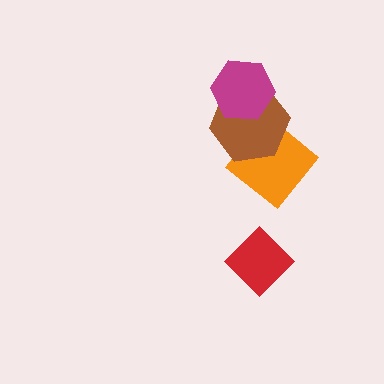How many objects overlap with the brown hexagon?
2 objects overlap with the brown hexagon.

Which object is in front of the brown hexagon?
The magenta hexagon is in front of the brown hexagon.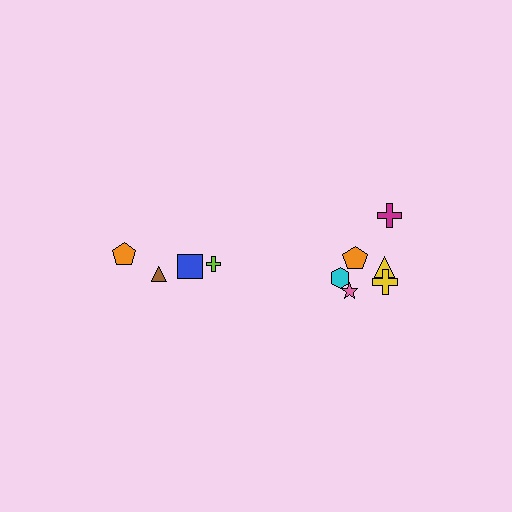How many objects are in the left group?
There are 4 objects.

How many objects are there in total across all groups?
There are 10 objects.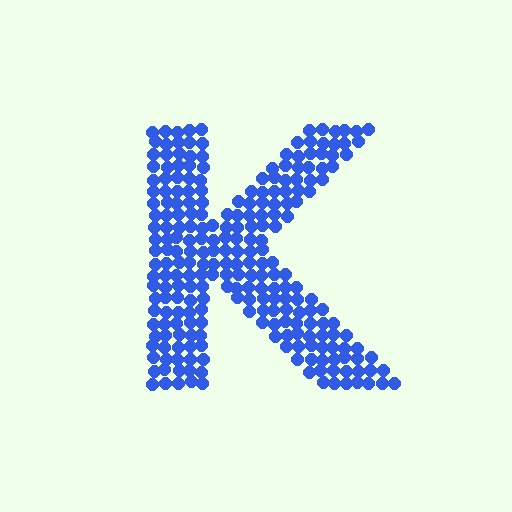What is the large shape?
The large shape is the letter K.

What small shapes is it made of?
It is made of small circles.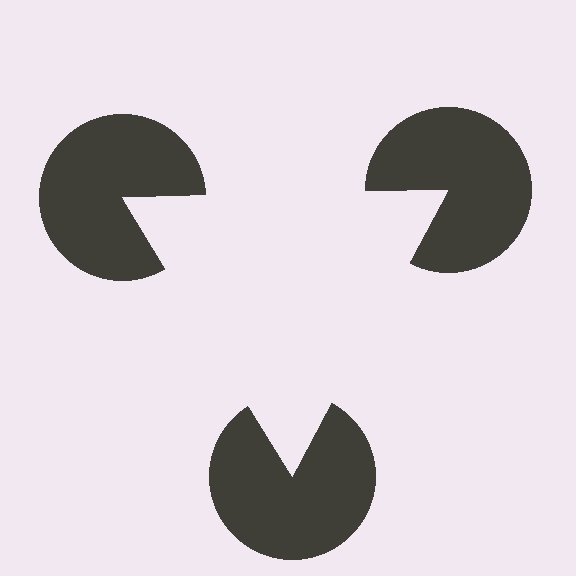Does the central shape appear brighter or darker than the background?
It typically appears slightly brighter than the background, even though no actual brightness change is drawn.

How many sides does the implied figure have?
3 sides.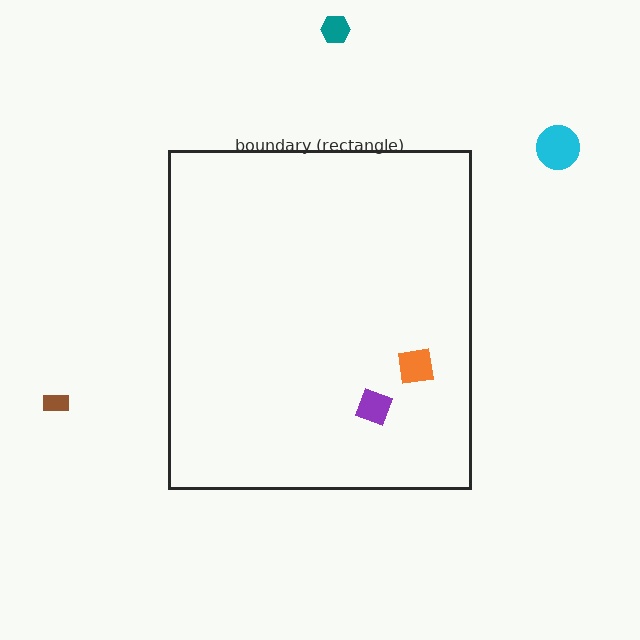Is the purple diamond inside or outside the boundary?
Inside.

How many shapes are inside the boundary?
2 inside, 3 outside.